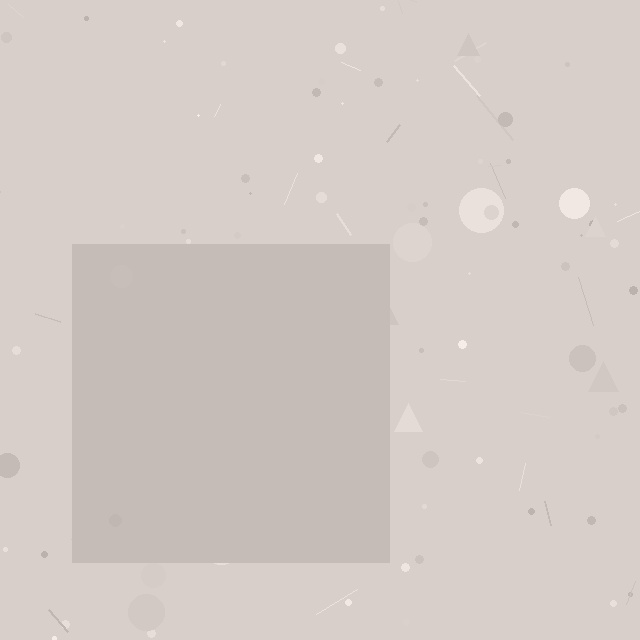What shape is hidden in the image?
A square is hidden in the image.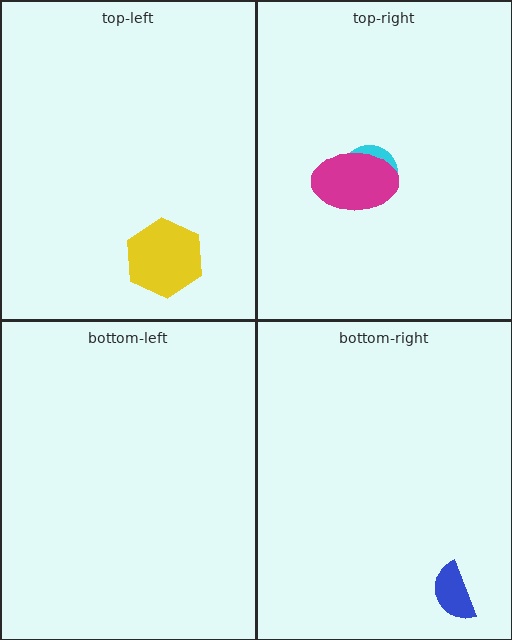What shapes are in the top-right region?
The cyan circle, the magenta ellipse.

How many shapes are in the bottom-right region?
1.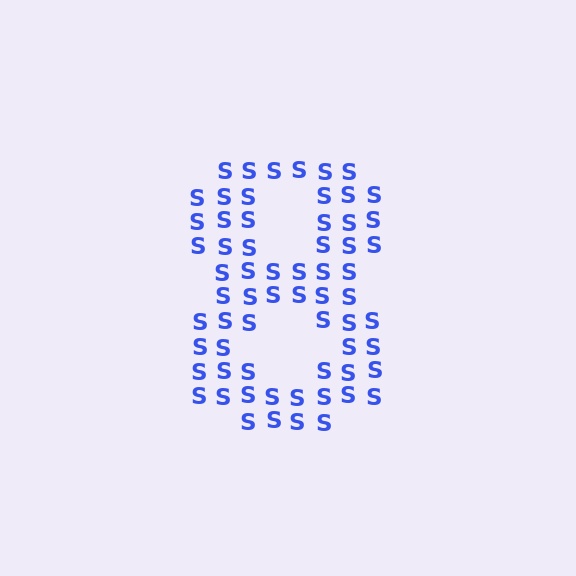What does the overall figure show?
The overall figure shows the digit 8.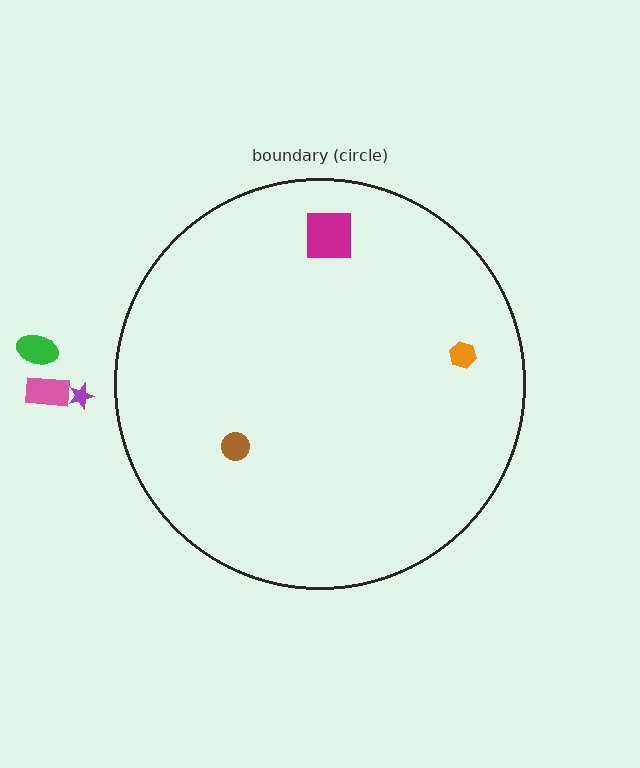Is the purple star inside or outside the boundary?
Outside.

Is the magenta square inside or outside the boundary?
Inside.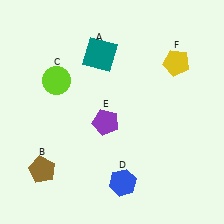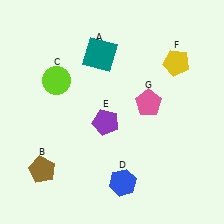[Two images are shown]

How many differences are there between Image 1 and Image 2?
There is 1 difference between the two images.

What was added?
A pink pentagon (G) was added in Image 2.